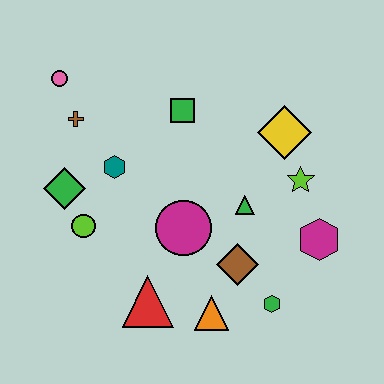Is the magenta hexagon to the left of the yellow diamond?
No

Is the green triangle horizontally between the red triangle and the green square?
No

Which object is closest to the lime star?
The yellow diamond is closest to the lime star.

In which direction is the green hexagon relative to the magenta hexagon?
The green hexagon is below the magenta hexagon.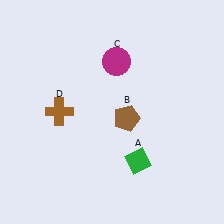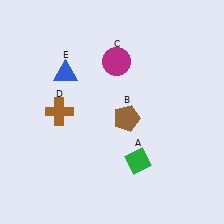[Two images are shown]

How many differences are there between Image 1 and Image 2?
There is 1 difference between the two images.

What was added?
A blue triangle (E) was added in Image 2.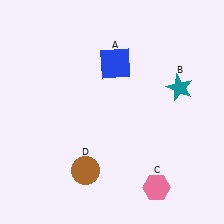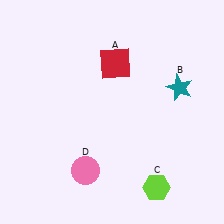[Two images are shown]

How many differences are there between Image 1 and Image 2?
There are 3 differences between the two images.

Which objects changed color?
A changed from blue to red. C changed from pink to lime. D changed from brown to pink.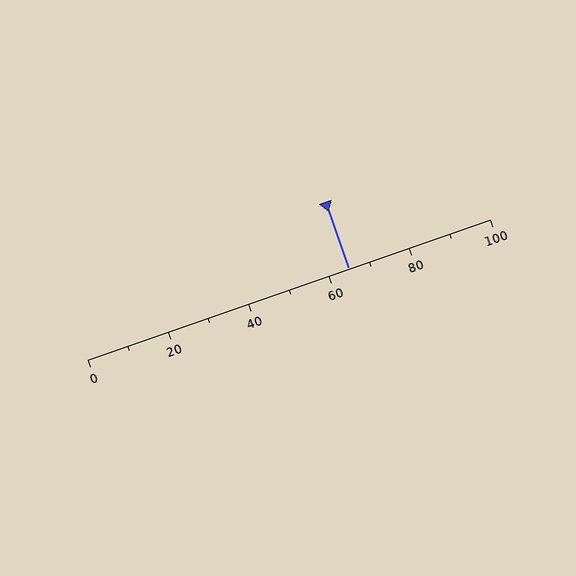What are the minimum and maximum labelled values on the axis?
The axis runs from 0 to 100.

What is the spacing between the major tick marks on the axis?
The major ticks are spaced 20 apart.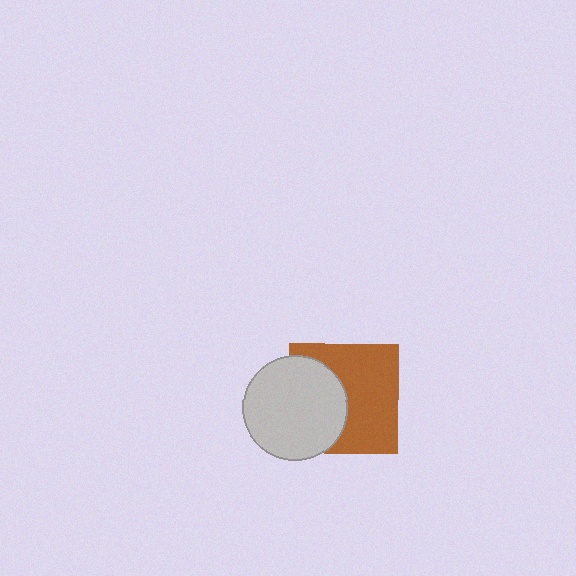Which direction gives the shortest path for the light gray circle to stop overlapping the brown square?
Moving left gives the shortest separation.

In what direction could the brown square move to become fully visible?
The brown square could move right. That would shift it out from behind the light gray circle entirely.